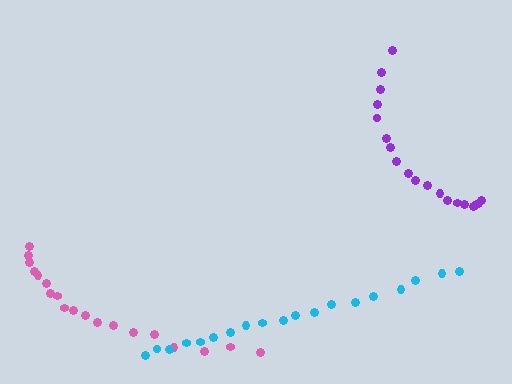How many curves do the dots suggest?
There are 3 distinct paths.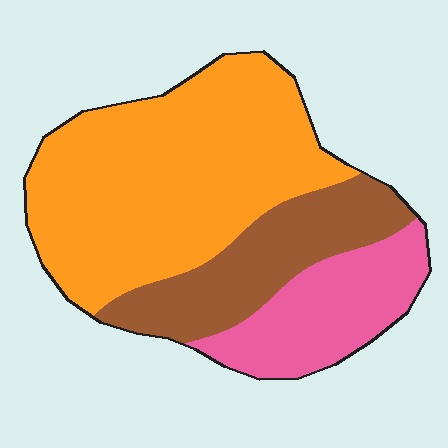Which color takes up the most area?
Orange, at roughly 55%.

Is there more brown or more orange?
Orange.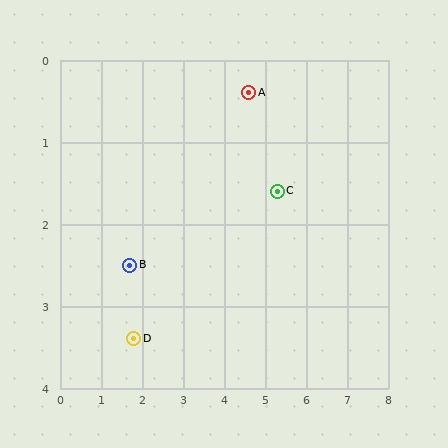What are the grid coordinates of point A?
Point A is at approximately (4.6, 0.4).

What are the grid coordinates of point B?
Point B is at approximately (1.7, 2.5).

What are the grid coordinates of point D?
Point D is at approximately (1.8, 3.4).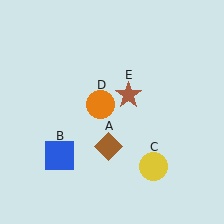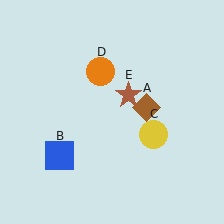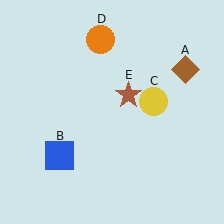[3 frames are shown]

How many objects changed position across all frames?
3 objects changed position: brown diamond (object A), yellow circle (object C), orange circle (object D).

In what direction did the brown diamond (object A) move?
The brown diamond (object A) moved up and to the right.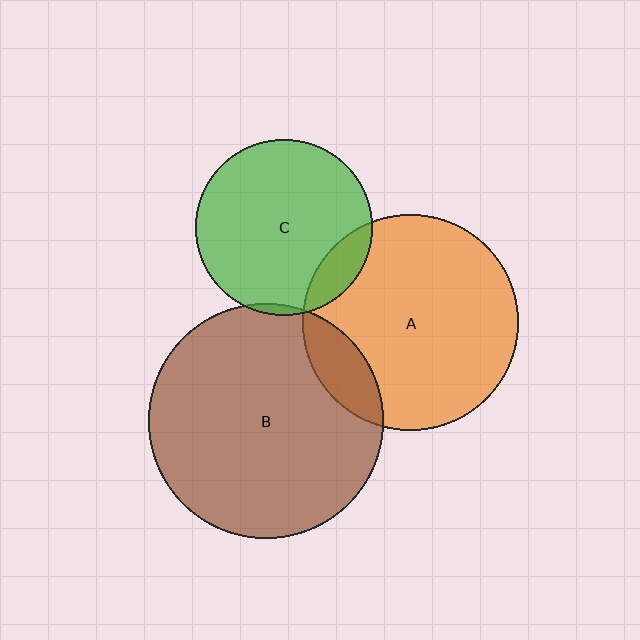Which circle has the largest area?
Circle B (brown).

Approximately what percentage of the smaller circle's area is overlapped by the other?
Approximately 15%.